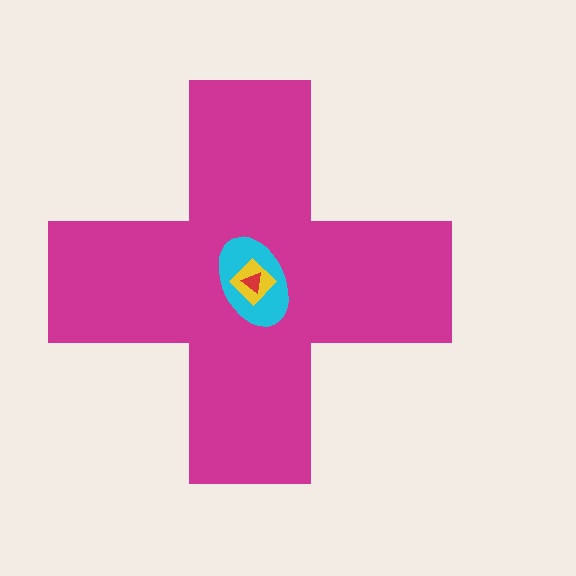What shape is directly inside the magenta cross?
The cyan ellipse.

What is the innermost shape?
The red triangle.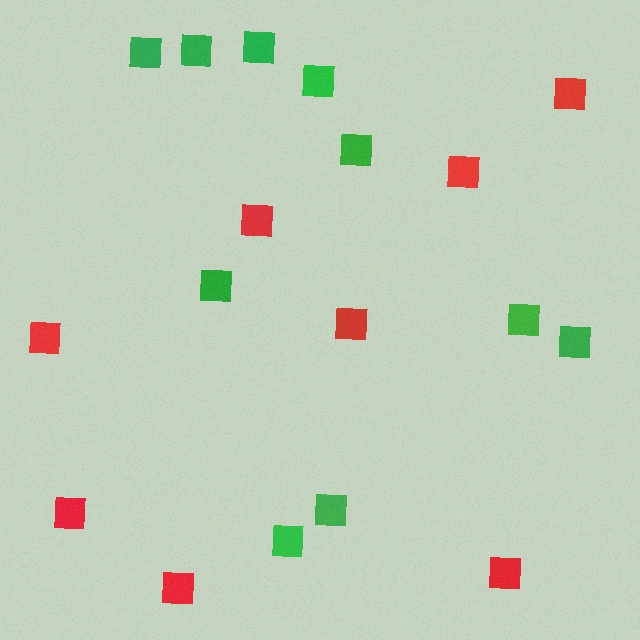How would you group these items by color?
There are 2 groups: one group of green squares (10) and one group of red squares (8).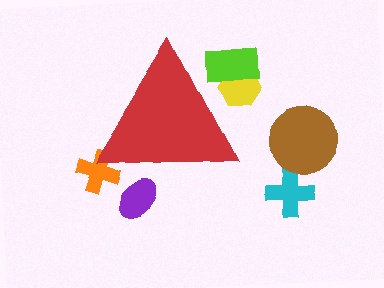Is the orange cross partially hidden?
Yes, the orange cross is partially hidden behind the red triangle.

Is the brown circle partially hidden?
No, the brown circle is fully visible.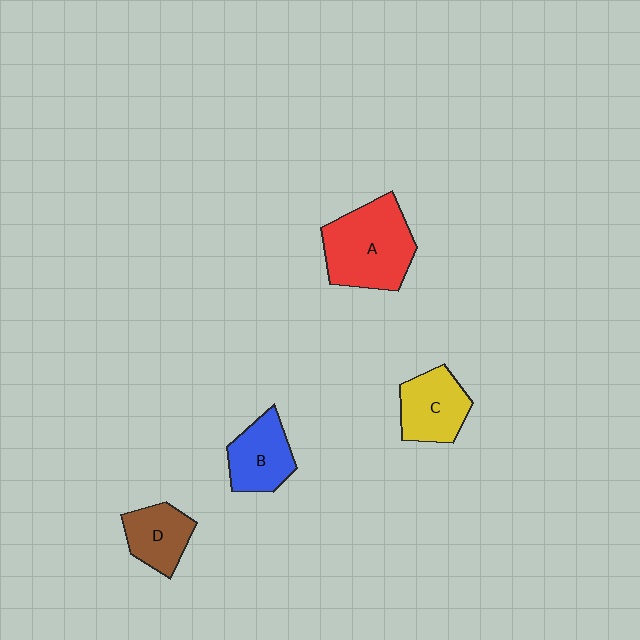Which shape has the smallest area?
Shape D (brown).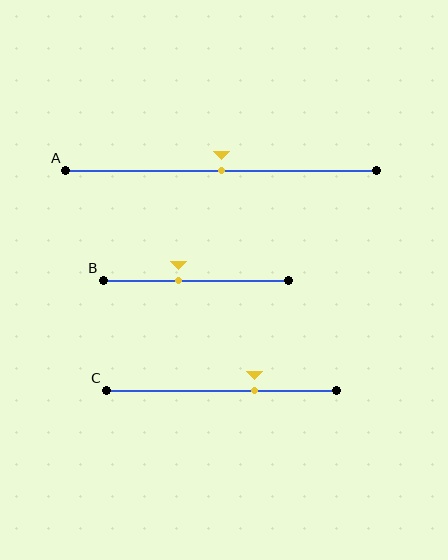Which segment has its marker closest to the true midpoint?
Segment A has its marker closest to the true midpoint.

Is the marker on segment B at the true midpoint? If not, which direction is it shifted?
No, the marker on segment B is shifted to the left by about 9% of the segment length.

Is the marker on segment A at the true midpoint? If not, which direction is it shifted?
Yes, the marker on segment A is at the true midpoint.